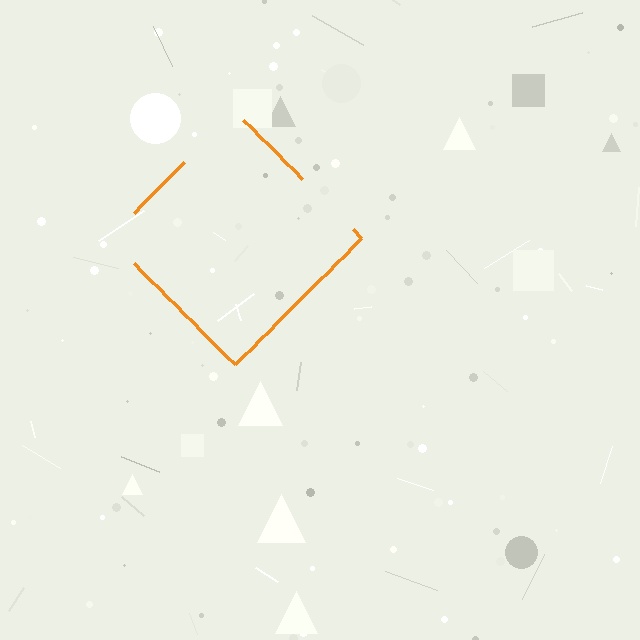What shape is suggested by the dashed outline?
The dashed outline suggests a diamond.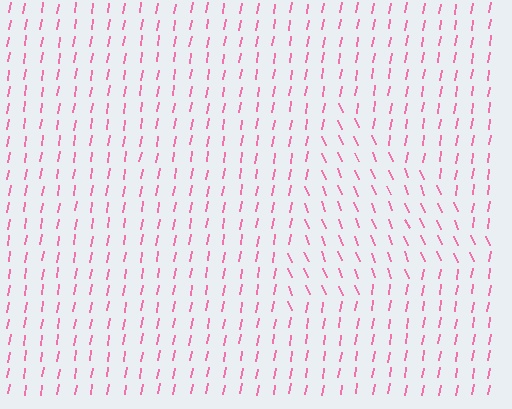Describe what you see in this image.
The image is filled with small pink line segments. A triangle region in the image has lines oriented differently from the surrounding lines, creating a visible texture boundary.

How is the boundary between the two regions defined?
The boundary is defined purely by a change in line orientation (approximately 32 degrees difference). All lines are the same color and thickness.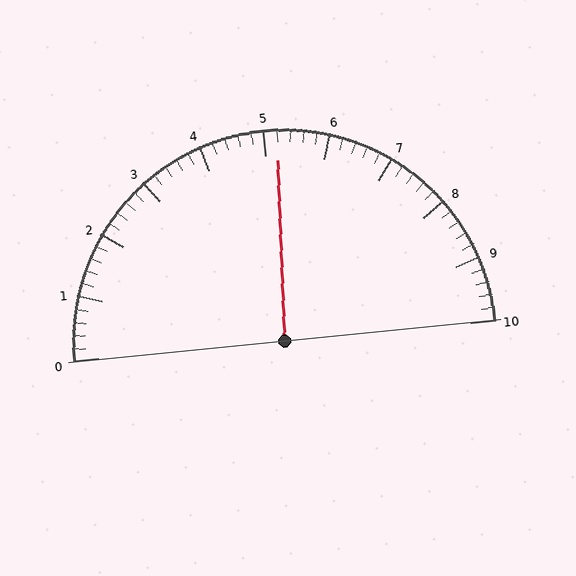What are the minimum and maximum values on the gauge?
The gauge ranges from 0 to 10.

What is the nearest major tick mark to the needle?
The nearest major tick mark is 5.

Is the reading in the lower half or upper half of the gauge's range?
The reading is in the upper half of the range (0 to 10).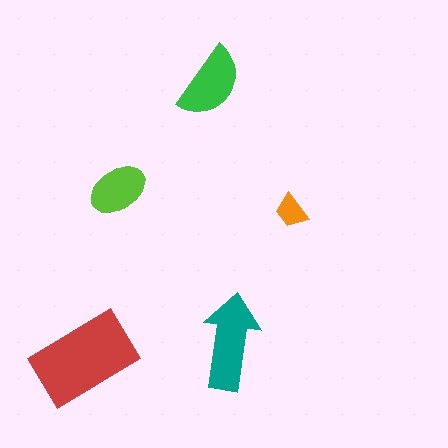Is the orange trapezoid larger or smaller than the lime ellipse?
Smaller.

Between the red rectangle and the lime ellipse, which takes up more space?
The red rectangle.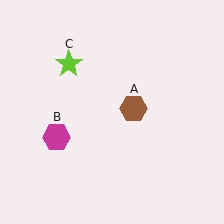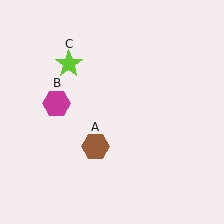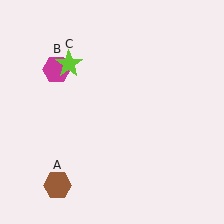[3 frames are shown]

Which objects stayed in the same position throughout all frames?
Lime star (object C) remained stationary.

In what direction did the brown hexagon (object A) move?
The brown hexagon (object A) moved down and to the left.